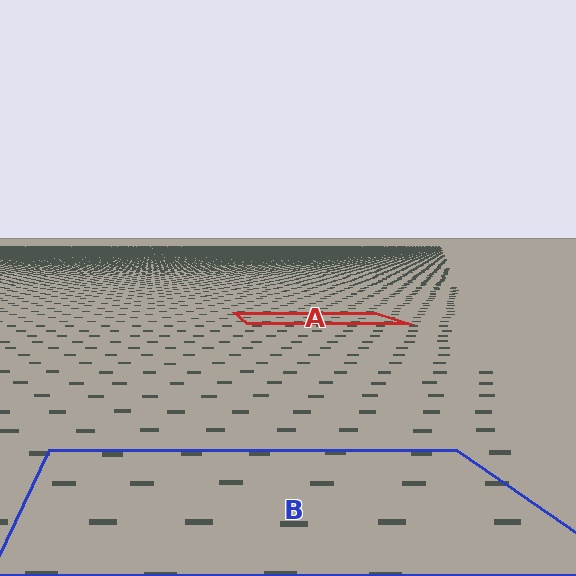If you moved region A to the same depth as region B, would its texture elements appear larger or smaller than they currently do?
They would appear larger. At a closer depth, the same texture elements are projected at a bigger on-screen size.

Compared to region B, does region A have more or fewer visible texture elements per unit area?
Region A has more texture elements per unit area — they are packed more densely because it is farther away.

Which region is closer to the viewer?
Region B is closer. The texture elements there are larger and more spread out.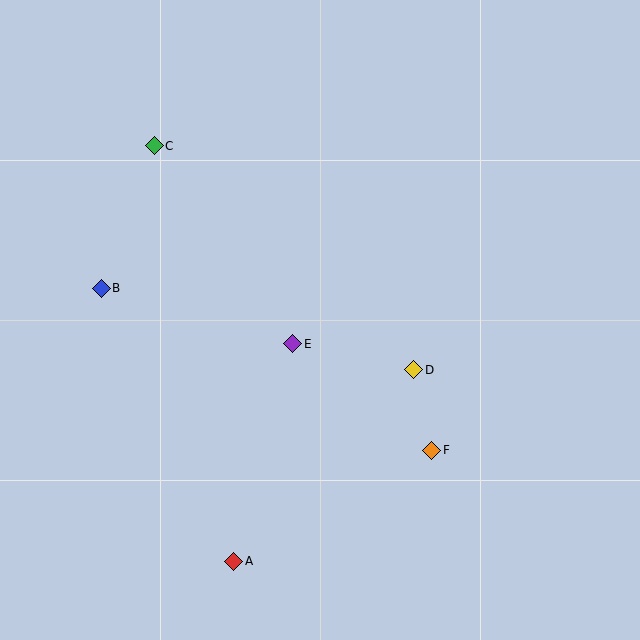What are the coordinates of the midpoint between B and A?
The midpoint between B and A is at (168, 425).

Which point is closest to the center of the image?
Point E at (293, 344) is closest to the center.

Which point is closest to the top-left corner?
Point C is closest to the top-left corner.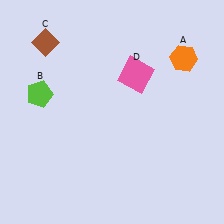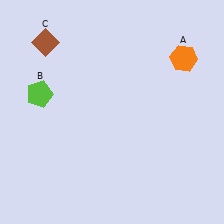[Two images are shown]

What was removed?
The pink square (D) was removed in Image 2.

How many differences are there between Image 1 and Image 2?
There is 1 difference between the two images.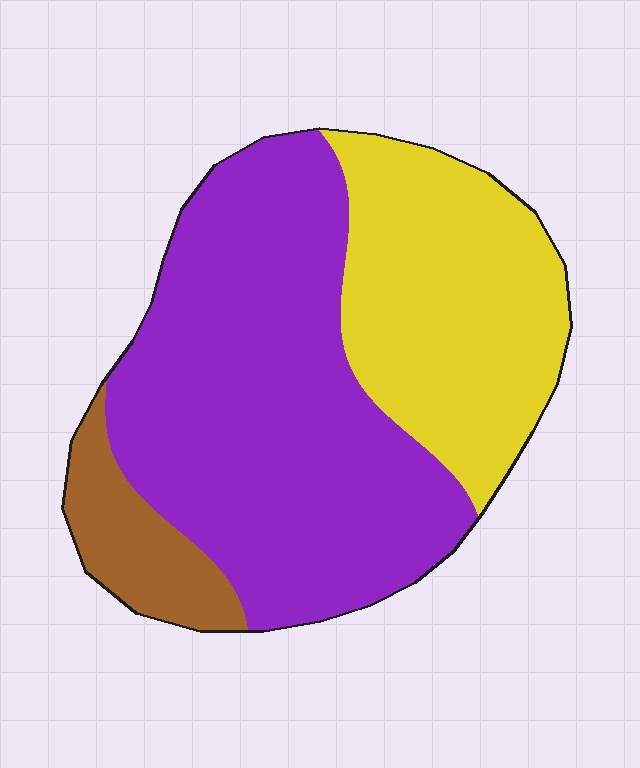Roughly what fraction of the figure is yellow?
Yellow covers roughly 35% of the figure.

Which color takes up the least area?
Brown, at roughly 10%.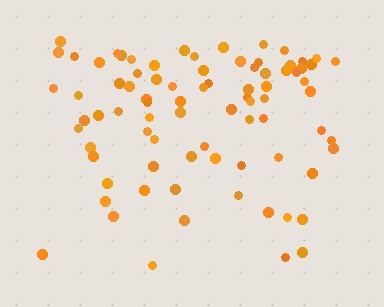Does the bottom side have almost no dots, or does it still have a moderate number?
Still a moderate number, just noticeably fewer than the top.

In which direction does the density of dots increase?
From bottom to top, with the top side densest.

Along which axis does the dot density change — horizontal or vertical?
Vertical.